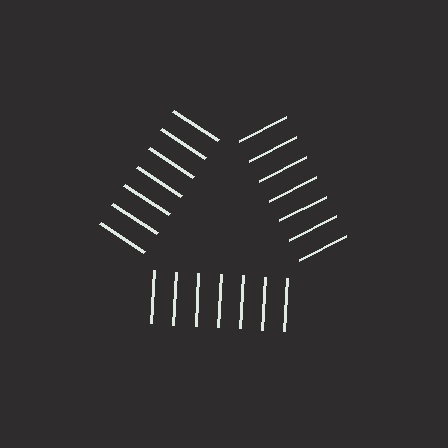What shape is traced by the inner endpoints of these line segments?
An illusory triangle — the line segments terminate on its edges but no continuous stroke is drawn.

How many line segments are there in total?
21 — 7 along each of the 3 edges.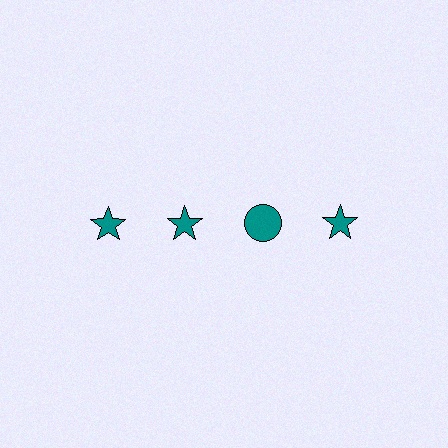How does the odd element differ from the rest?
It has a different shape: circle instead of star.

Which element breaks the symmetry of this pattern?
The teal circle in the top row, center column breaks the symmetry. All other shapes are teal stars.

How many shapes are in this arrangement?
There are 4 shapes arranged in a grid pattern.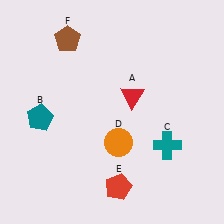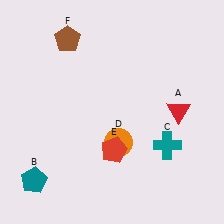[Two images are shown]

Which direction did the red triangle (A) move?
The red triangle (A) moved right.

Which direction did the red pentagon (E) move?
The red pentagon (E) moved up.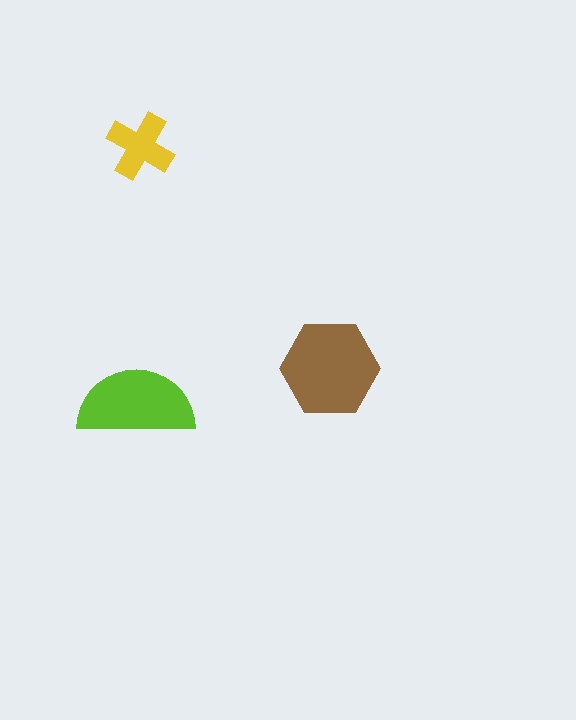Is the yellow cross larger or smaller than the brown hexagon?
Smaller.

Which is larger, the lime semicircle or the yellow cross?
The lime semicircle.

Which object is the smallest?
The yellow cross.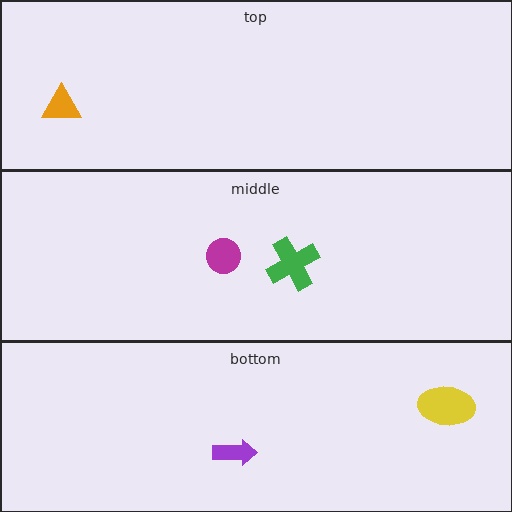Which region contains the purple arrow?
The bottom region.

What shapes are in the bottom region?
The purple arrow, the yellow ellipse.